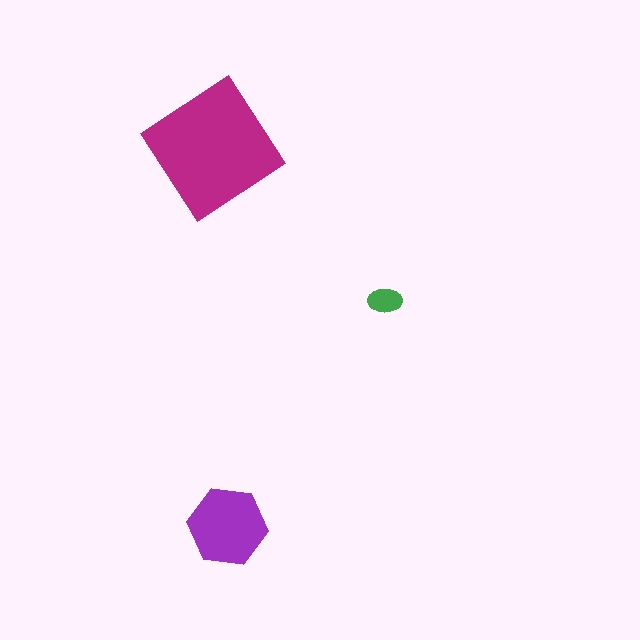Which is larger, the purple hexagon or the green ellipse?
The purple hexagon.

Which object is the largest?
The magenta diamond.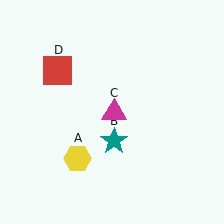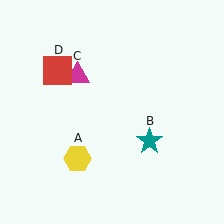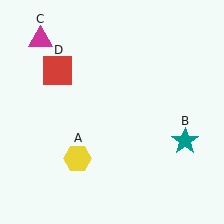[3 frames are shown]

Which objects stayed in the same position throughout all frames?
Yellow hexagon (object A) and red square (object D) remained stationary.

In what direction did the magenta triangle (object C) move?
The magenta triangle (object C) moved up and to the left.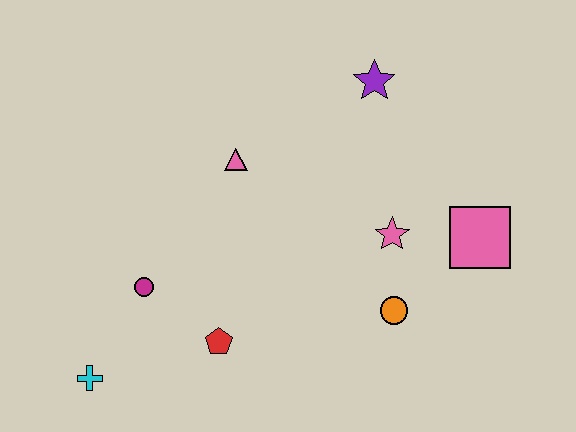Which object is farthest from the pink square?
The cyan cross is farthest from the pink square.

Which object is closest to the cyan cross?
The magenta circle is closest to the cyan cross.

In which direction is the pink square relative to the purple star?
The pink square is below the purple star.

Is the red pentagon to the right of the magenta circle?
Yes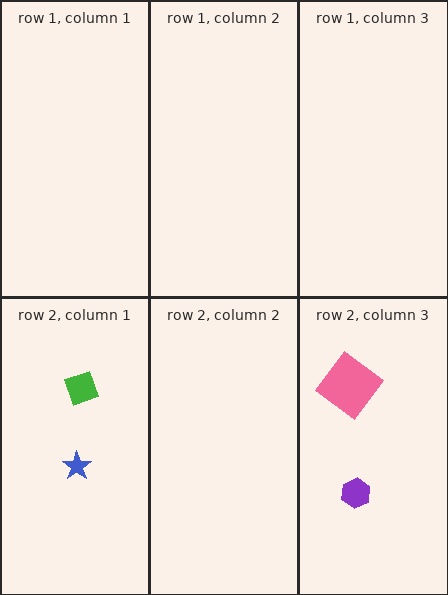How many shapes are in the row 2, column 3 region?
2.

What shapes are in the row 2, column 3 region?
The purple hexagon, the pink diamond.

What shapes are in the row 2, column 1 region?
The green diamond, the blue star.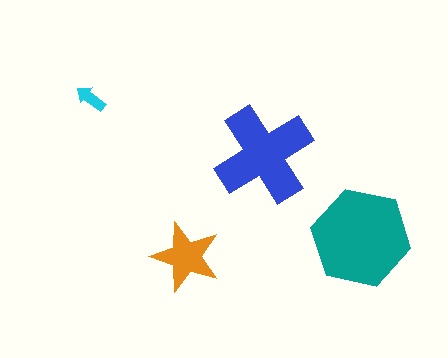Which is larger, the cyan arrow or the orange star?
The orange star.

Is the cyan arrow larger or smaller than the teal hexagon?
Smaller.